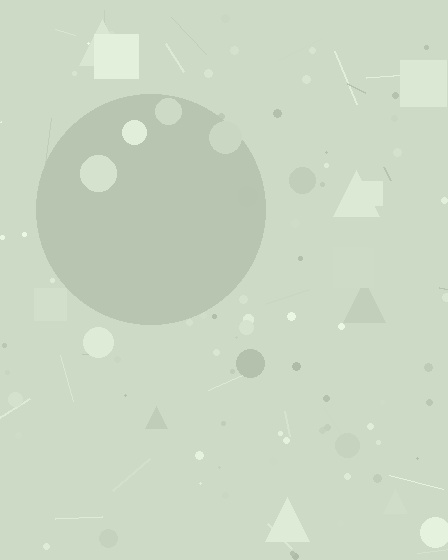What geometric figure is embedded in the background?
A circle is embedded in the background.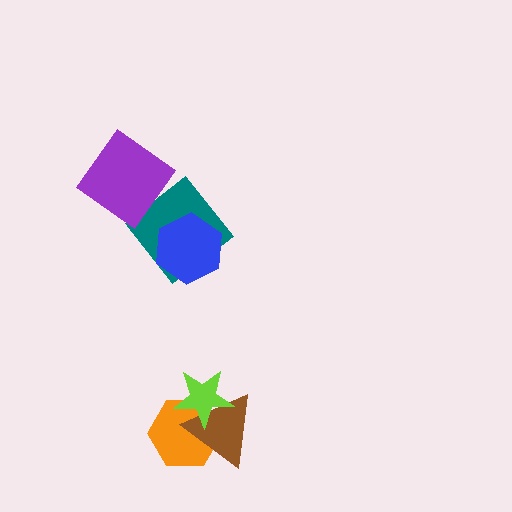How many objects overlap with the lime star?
2 objects overlap with the lime star.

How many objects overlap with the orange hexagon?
2 objects overlap with the orange hexagon.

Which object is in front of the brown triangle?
The lime star is in front of the brown triangle.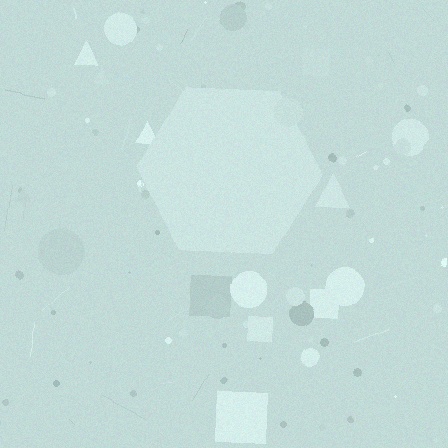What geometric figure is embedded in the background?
A hexagon is embedded in the background.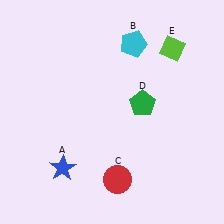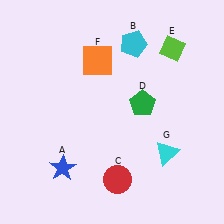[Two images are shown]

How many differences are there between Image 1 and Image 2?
There are 2 differences between the two images.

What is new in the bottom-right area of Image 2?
A cyan triangle (G) was added in the bottom-right area of Image 2.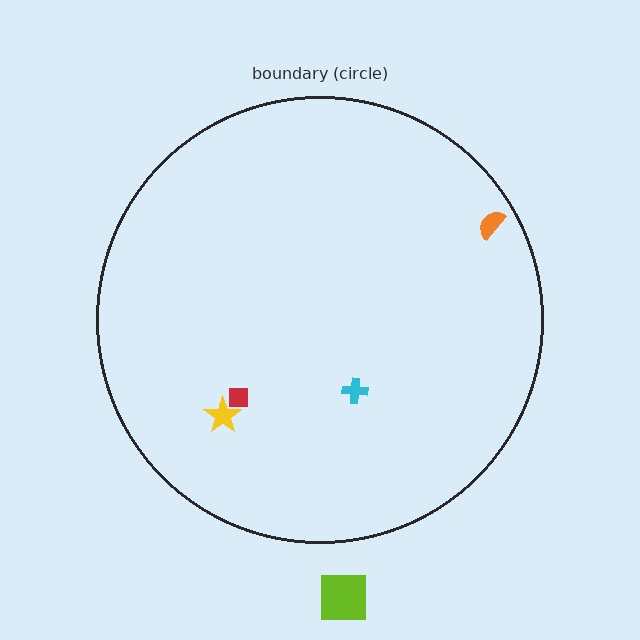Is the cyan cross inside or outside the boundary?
Inside.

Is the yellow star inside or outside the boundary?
Inside.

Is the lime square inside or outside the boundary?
Outside.